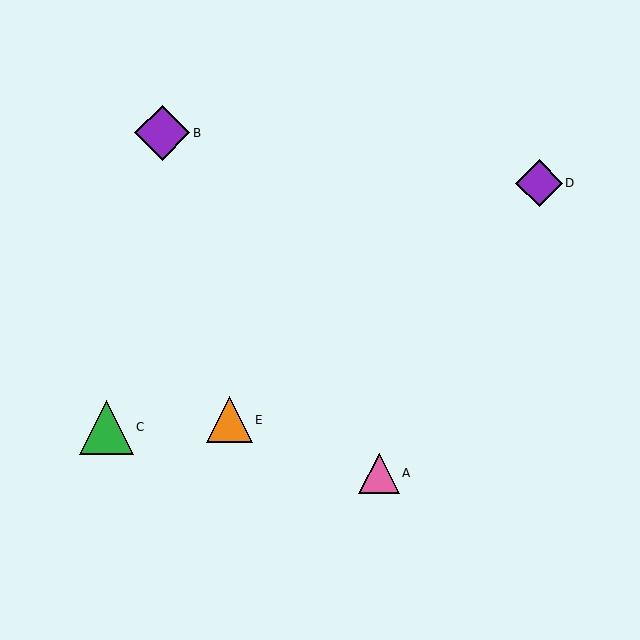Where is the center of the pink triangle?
The center of the pink triangle is at (379, 473).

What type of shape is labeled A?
Shape A is a pink triangle.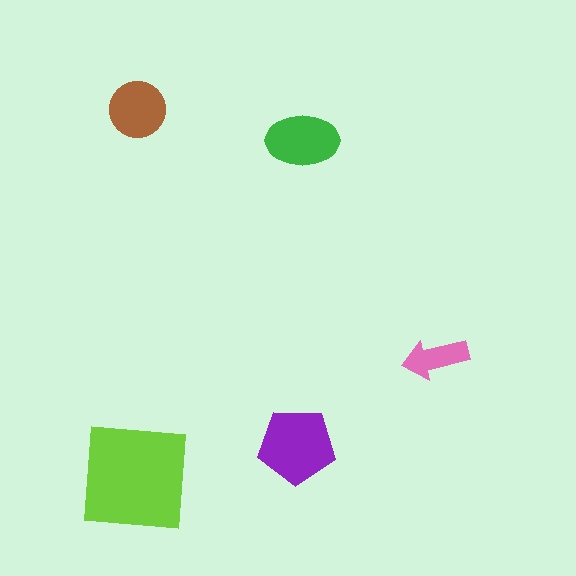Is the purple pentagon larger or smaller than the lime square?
Smaller.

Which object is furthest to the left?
The lime square is leftmost.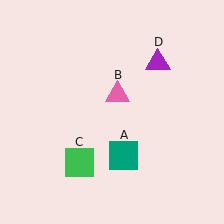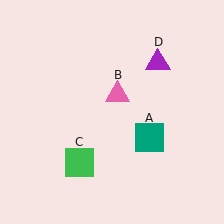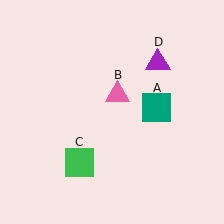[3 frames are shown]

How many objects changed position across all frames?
1 object changed position: teal square (object A).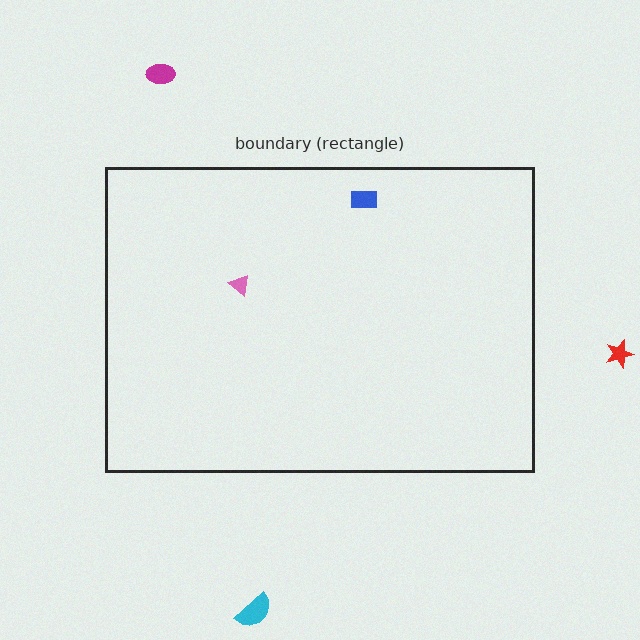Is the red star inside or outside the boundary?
Outside.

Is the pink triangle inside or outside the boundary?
Inside.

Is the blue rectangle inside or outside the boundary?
Inside.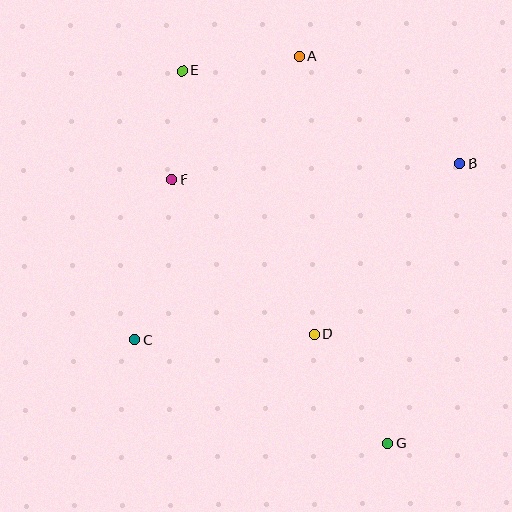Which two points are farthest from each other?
Points E and G are farthest from each other.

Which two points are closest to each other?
Points E and F are closest to each other.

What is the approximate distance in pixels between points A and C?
The distance between A and C is approximately 328 pixels.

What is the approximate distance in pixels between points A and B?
The distance between A and B is approximately 194 pixels.